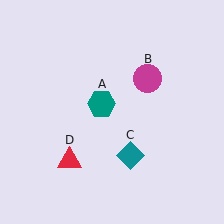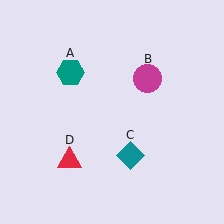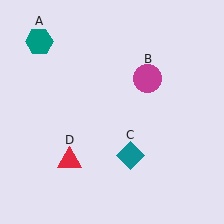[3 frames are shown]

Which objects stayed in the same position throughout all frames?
Magenta circle (object B) and teal diamond (object C) and red triangle (object D) remained stationary.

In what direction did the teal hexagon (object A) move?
The teal hexagon (object A) moved up and to the left.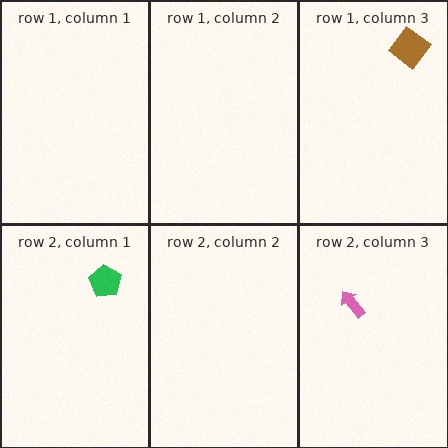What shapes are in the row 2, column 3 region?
The pink arrow.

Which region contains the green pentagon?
The row 2, column 1 region.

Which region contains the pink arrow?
The row 2, column 3 region.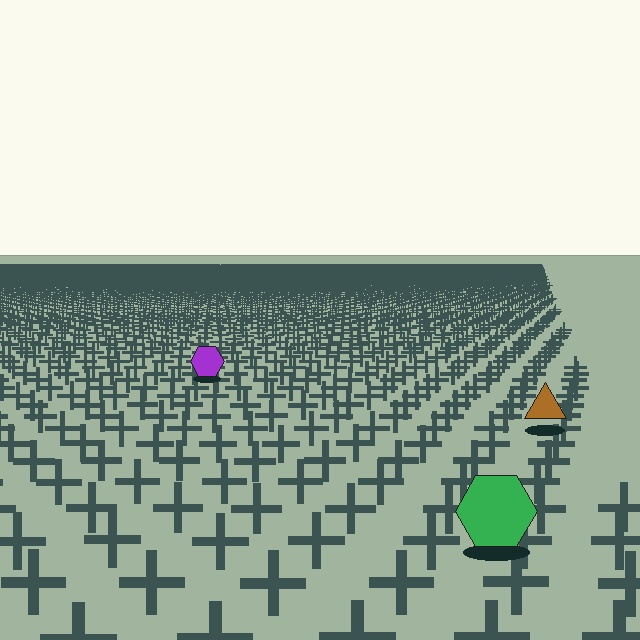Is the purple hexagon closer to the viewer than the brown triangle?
No. The brown triangle is closer — you can tell from the texture gradient: the ground texture is coarser near it.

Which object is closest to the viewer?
The green hexagon is closest. The texture marks near it are larger and more spread out.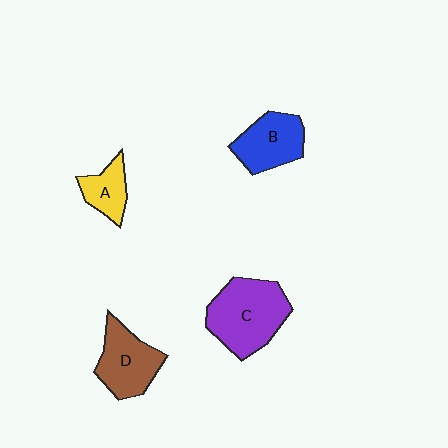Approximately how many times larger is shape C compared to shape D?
Approximately 1.4 times.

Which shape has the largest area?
Shape C (purple).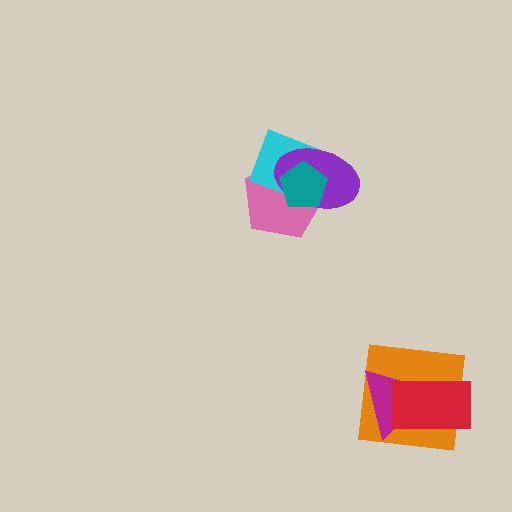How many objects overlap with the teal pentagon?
3 objects overlap with the teal pentagon.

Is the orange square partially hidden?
Yes, it is partially covered by another shape.